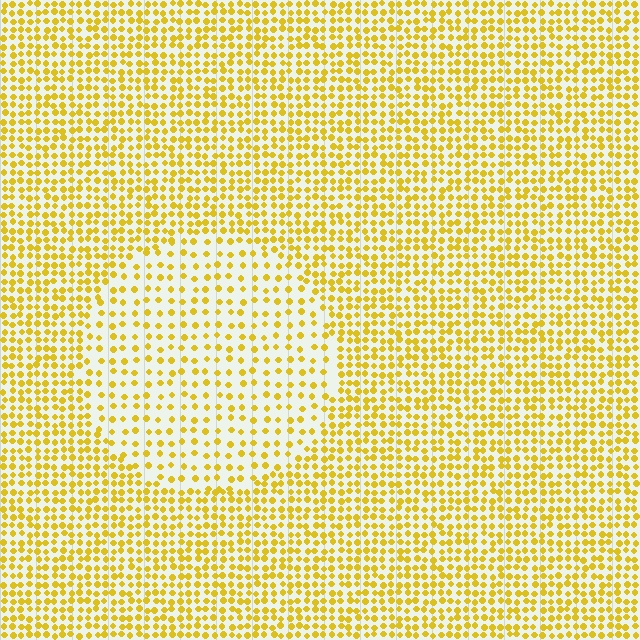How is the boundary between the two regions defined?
The boundary is defined by a change in element density (approximately 2.0x ratio). All elements are the same color, size, and shape.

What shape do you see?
I see a circle.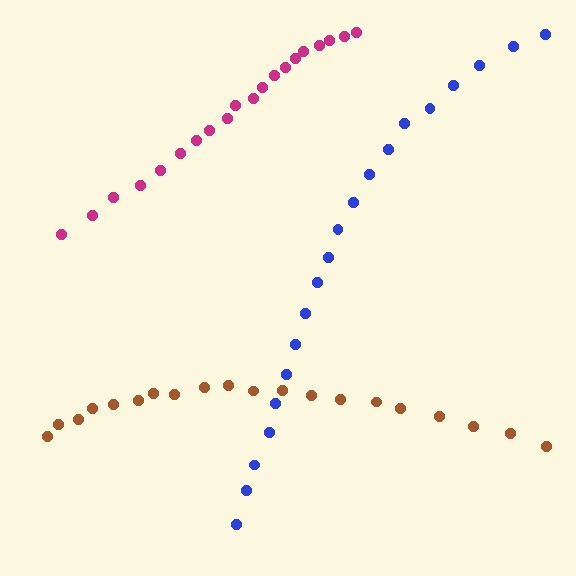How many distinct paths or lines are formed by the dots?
There are 3 distinct paths.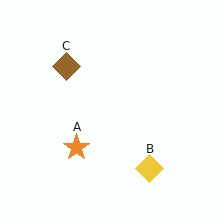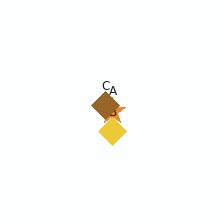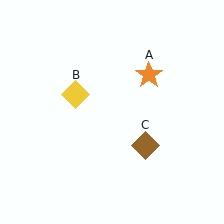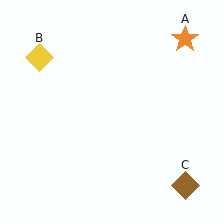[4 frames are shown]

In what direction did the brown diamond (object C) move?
The brown diamond (object C) moved down and to the right.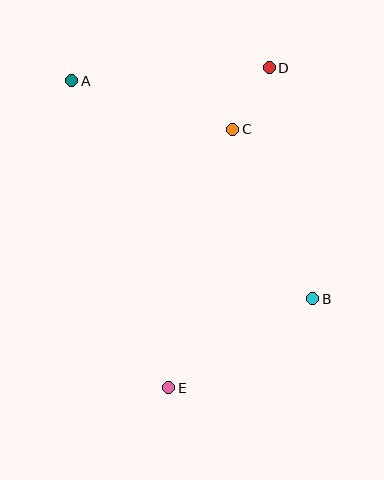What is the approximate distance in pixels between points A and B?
The distance between A and B is approximately 325 pixels.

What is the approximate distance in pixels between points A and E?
The distance between A and E is approximately 322 pixels.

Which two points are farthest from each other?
Points D and E are farthest from each other.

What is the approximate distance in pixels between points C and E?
The distance between C and E is approximately 266 pixels.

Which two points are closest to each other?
Points C and D are closest to each other.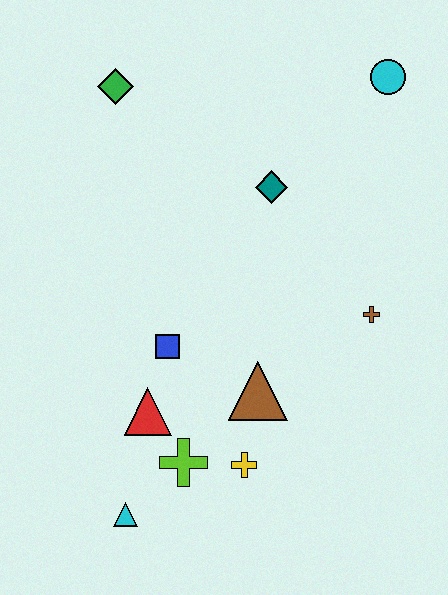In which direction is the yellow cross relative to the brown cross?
The yellow cross is below the brown cross.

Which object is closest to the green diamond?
The teal diamond is closest to the green diamond.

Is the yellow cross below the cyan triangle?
No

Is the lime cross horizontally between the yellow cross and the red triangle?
Yes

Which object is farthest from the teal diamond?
The cyan triangle is farthest from the teal diamond.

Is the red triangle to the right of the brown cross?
No